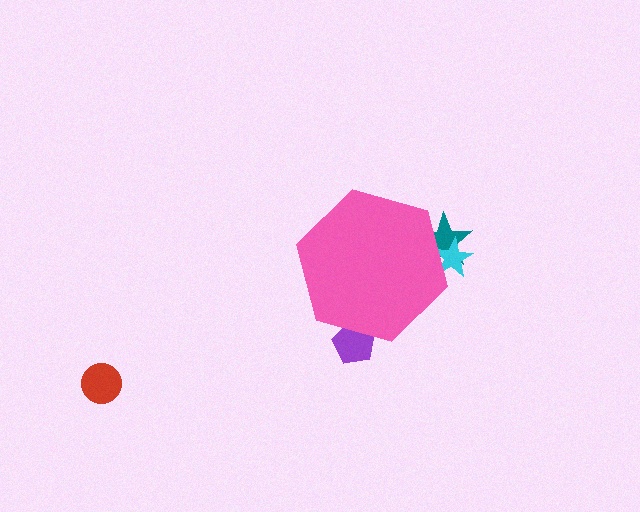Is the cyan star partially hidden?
Yes, the cyan star is partially hidden behind the pink hexagon.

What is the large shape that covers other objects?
A pink hexagon.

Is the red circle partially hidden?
No, the red circle is fully visible.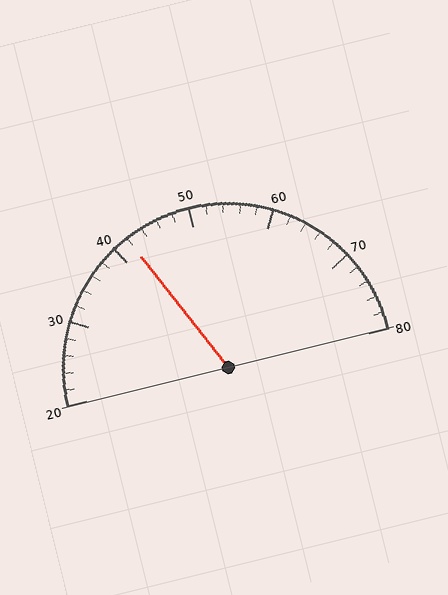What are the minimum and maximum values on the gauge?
The gauge ranges from 20 to 80.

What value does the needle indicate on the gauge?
The needle indicates approximately 42.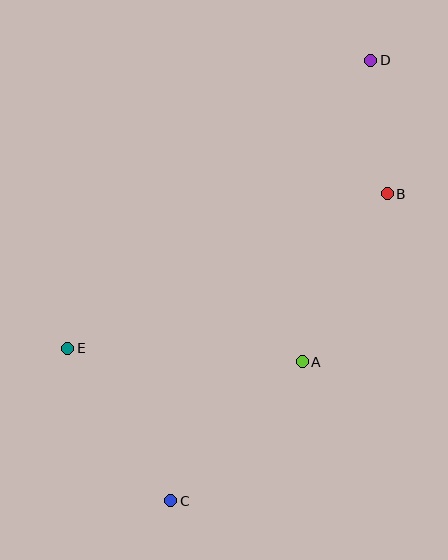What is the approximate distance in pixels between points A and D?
The distance between A and D is approximately 309 pixels.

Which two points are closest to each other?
Points B and D are closest to each other.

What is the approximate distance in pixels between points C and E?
The distance between C and E is approximately 184 pixels.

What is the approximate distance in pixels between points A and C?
The distance between A and C is approximately 191 pixels.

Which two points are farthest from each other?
Points C and D are farthest from each other.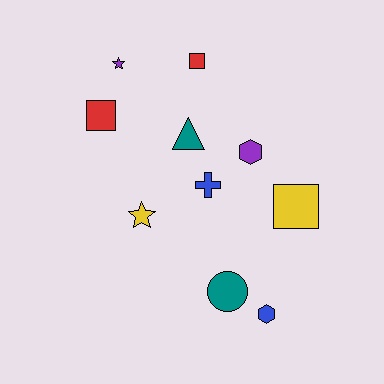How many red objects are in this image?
There are 2 red objects.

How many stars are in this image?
There are 2 stars.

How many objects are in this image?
There are 10 objects.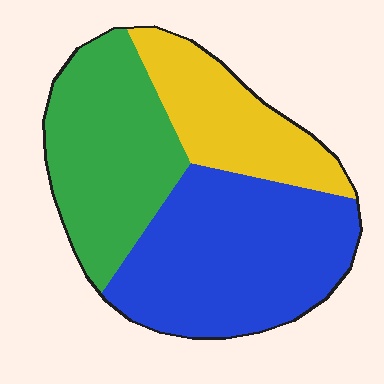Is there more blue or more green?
Blue.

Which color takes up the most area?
Blue, at roughly 45%.